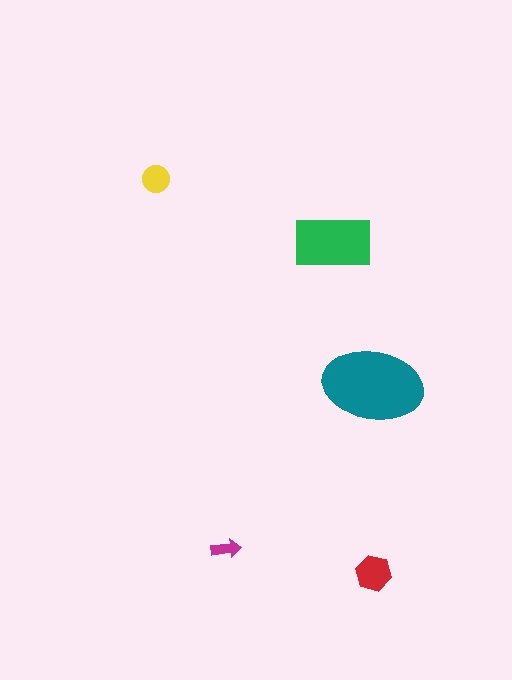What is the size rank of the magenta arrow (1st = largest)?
5th.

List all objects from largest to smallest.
The teal ellipse, the green rectangle, the red hexagon, the yellow circle, the magenta arrow.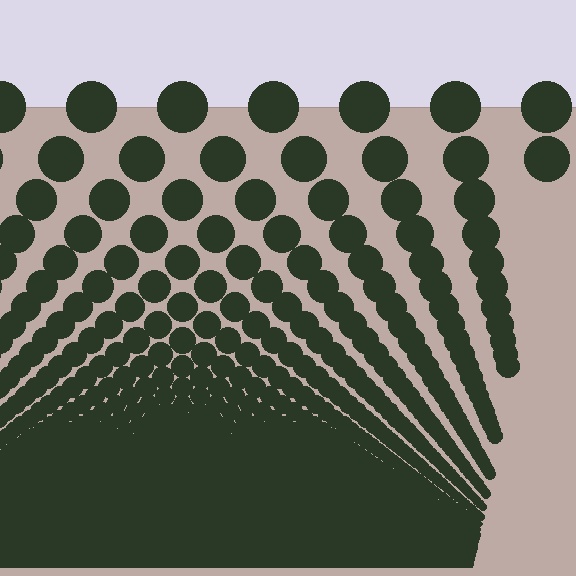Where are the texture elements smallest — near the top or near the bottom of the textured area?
Near the bottom.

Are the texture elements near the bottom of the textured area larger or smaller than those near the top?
Smaller. The gradient is inverted — elements near the bottom are smaller and denser.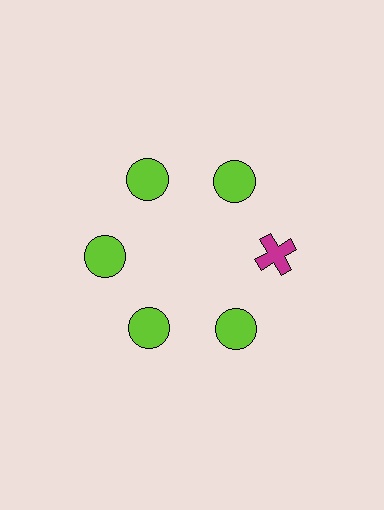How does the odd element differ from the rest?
It differs in both color (magenta instead of lime) and shape (cross instead of circle).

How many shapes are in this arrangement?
There are 6 shapes arranged in a ring pattern.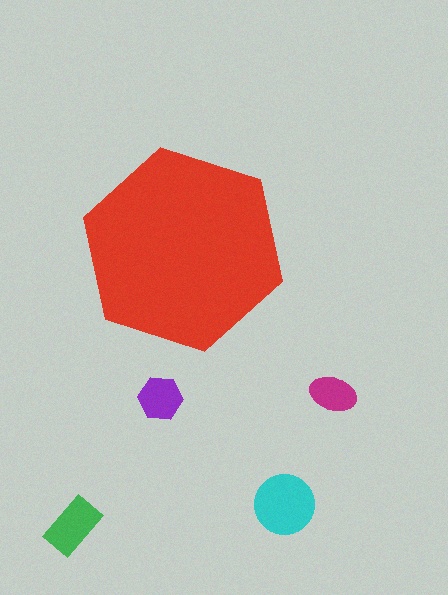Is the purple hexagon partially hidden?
No, the purple hexagon is fully visible.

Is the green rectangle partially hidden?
No, the green rectangle is fully visible.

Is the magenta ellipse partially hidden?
No, the magenta ellipse is fully visible.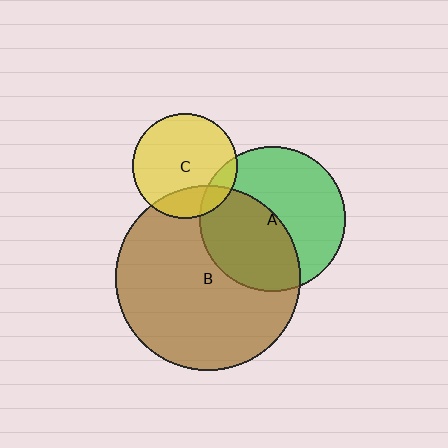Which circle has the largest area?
Circle B (brown).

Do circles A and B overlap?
Yes.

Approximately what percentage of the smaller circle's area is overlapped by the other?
Approximately 45%.